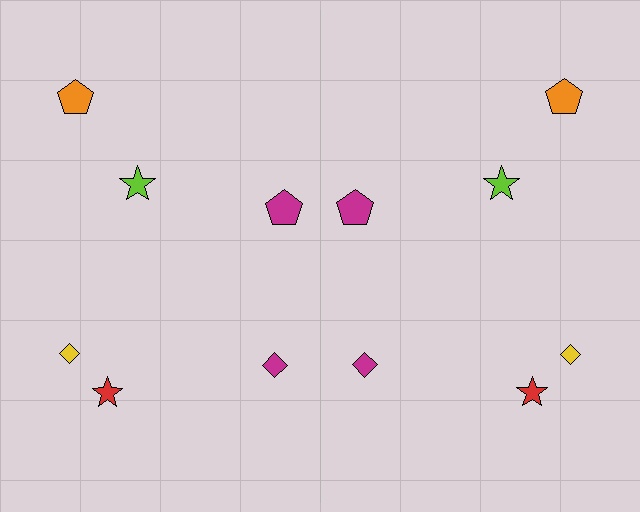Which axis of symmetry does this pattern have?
The pattern has a vertical axis of symmetry running through the center of the image.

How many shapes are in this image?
There are 12 shapes in this image.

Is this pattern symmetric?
Yes, this pattern has bilateral (reflection) symmetry.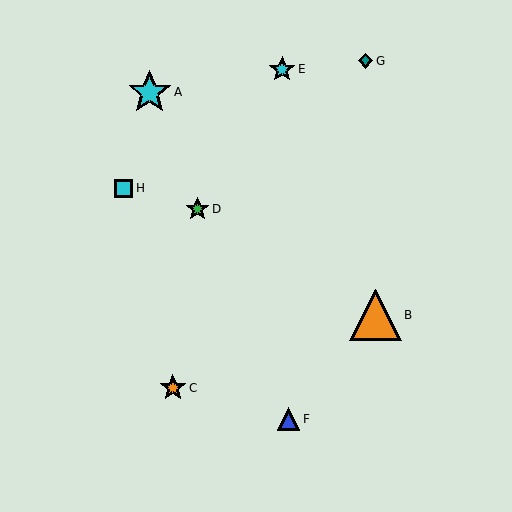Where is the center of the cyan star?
The center of the cyan star is at (282, 69).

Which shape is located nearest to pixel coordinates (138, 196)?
The cyan square (labeled H) at (124, 188) is nearest to that location.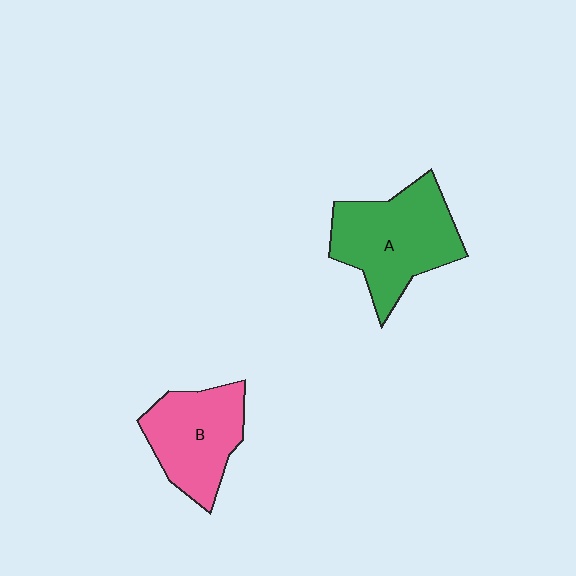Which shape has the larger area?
Shape A (green).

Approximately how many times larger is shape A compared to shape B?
Approximately 1.3 times.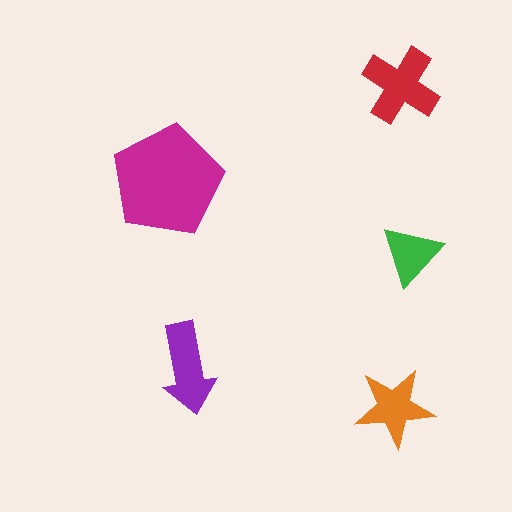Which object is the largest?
The magenta pentagon.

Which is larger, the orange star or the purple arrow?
The purple arrow.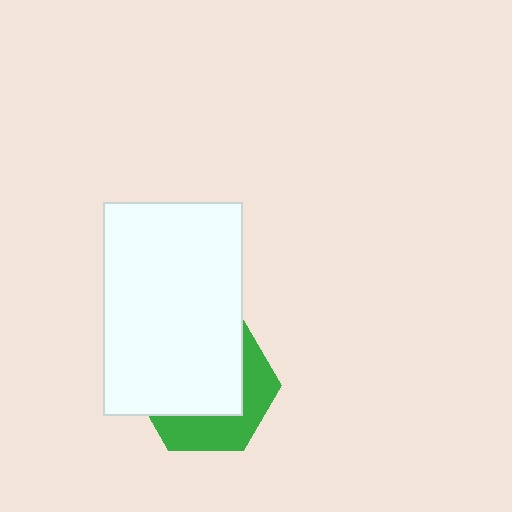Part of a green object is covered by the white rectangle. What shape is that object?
It is a hexagon.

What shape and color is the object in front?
The object in front is a white rectangle.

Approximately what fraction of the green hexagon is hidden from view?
Roughly 62% of the green hexagon is hidden behind the white rectangle.